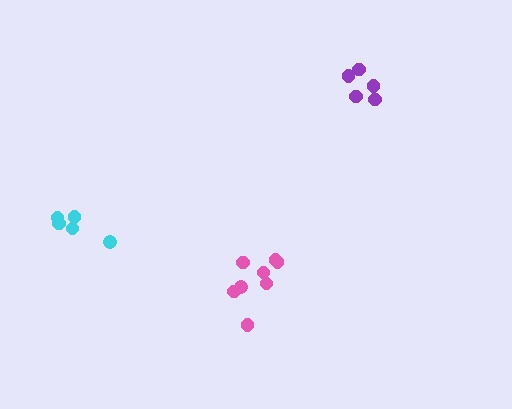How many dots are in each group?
Group 1: 8 dots, Group 2: 5 dots, Group 3: 5 dots (18 total).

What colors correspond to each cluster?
The clusters are colored: pink, purple, cyan.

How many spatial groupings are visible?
There are 3 spatial groupings.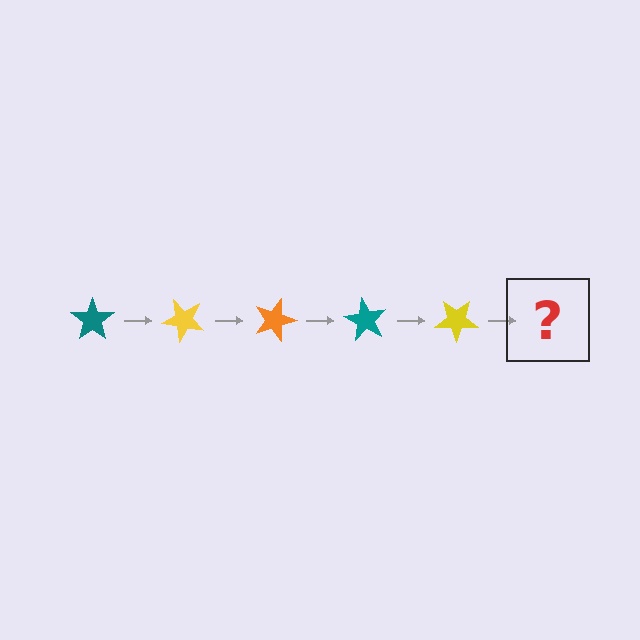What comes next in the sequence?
The next element should be an orange star, rotated 225 degrees from the start.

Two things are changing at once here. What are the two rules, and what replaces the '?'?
The two rules are that it rotates 45 degrees each step and the color cycles through teal, yellow, and orange. The '?' should be an orange star, rotated 225 degrees from the start.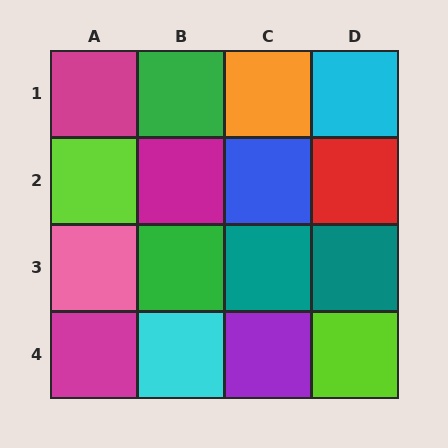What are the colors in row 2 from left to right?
Lime, magenta, blue, red.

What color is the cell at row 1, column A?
Magenta.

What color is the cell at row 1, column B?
Green.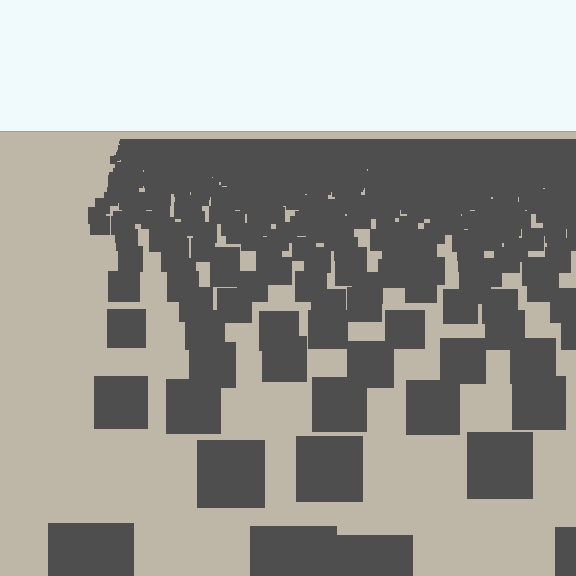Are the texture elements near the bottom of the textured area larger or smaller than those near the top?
Larger. Near the bottom, elements are closer to the viewer and appear at a bigger on-screen size.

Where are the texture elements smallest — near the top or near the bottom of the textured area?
Near the top.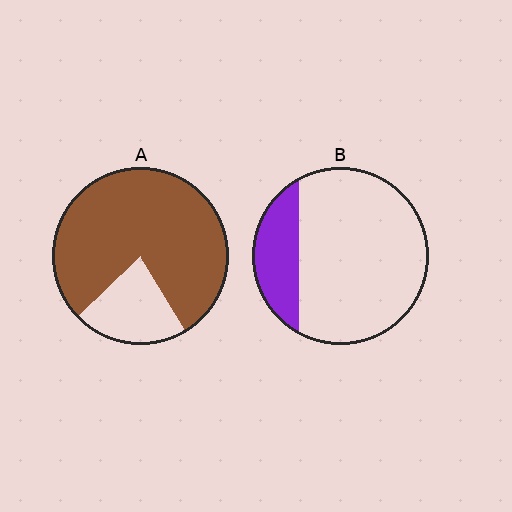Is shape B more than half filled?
No.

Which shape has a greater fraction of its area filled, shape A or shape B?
Shape A.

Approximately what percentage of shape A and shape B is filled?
A is approximately 80% and B is approximately 20%.